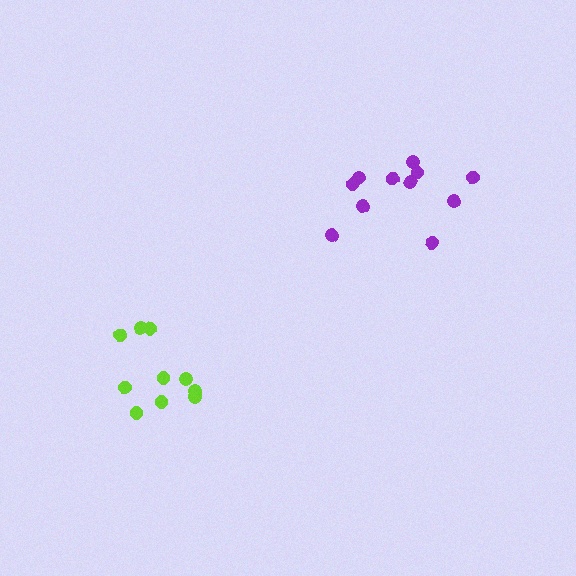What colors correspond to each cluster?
The clusters are colored: purple, lime.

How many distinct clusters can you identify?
There are 2 distinct clusters.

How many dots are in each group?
Group 1: 11 dots, Group 2: 10 dots (21 total).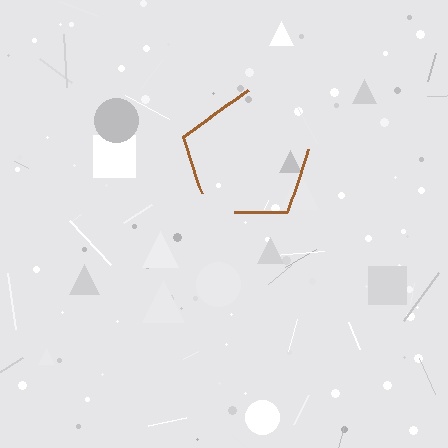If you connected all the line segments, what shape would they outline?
They would outline a pentagon.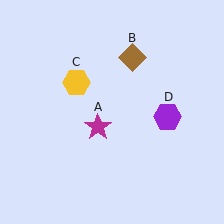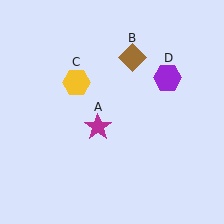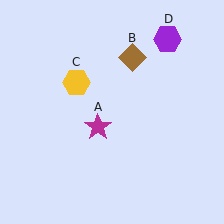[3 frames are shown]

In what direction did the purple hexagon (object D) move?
The purple hexagon (object D) moved up.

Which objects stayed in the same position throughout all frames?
Magenta star (object A) and brown diamond (object B) and yellow hexagon (object C) remained stationary.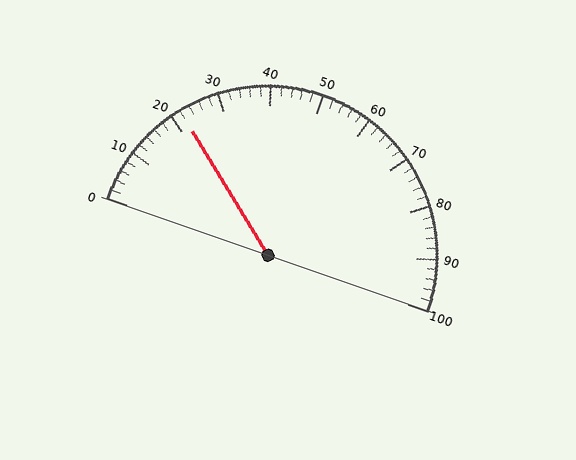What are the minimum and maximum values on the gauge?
The gauge ranges from 0 to 100.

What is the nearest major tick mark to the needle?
The nearest major tick mark is 20.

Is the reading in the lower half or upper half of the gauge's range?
The reading is in the lower half of the range (0 to 100).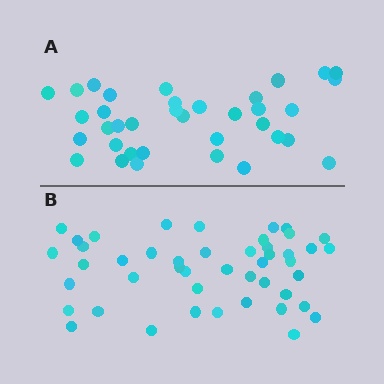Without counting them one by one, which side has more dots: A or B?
Region B (the bottom region) has more dots.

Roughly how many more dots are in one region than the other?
Region B has roughly 10 or so more dots than region A.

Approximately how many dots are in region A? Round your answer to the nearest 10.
About 40 dots. (The exact count is 36, which rounds to 40.)